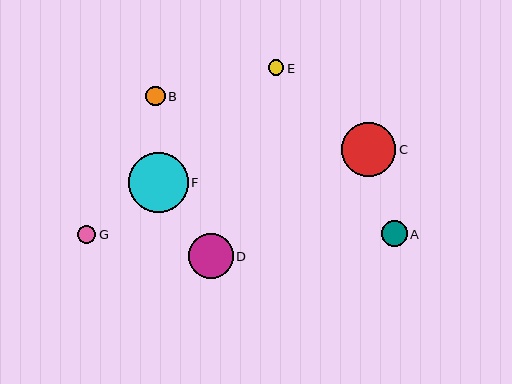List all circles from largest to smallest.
From largest to smallest: F, C, D, A, B, G, E.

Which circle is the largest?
Circle F is the largest with a size of approximately 60 pixels.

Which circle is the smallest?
Circle E is the smallest with a size of approximately 16 pixels.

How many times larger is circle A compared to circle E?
Circle A is approximately 1.6 times the size of circle E.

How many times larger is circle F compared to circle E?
Circle F is approximately 3.8 times the size of circle E.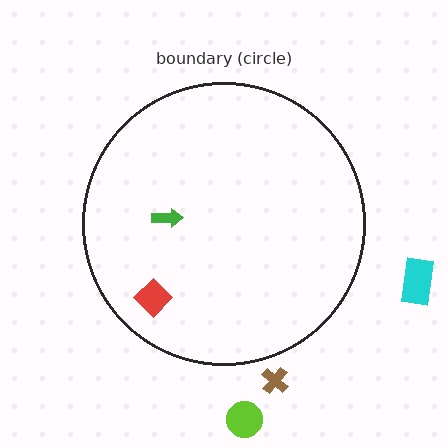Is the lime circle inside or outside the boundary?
Outside.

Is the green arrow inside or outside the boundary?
Inside.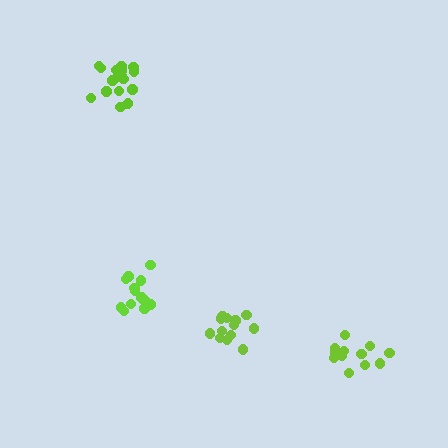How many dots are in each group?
Group 1: 17 dots, Group 2: 13 dots, Group 3: 12 dots, Group 4: 13 dots (55 total).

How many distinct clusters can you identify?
There are 4 distinct clusters.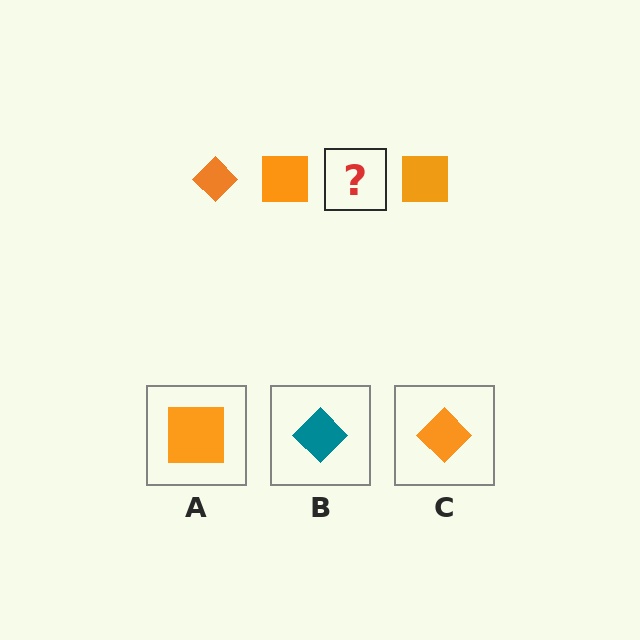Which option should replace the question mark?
Option C.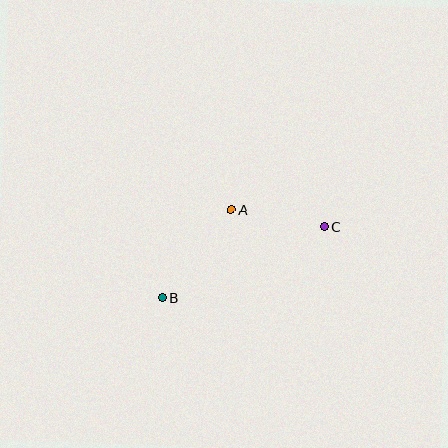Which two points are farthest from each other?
Points B and C are farthest from each other.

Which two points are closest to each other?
Points A and C are closest to each other.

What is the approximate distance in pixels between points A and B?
The distance between A and B is approximately 112 pixels.